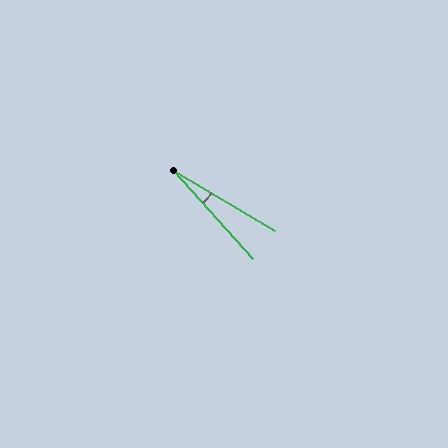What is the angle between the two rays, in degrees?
Approximately 17 degrees.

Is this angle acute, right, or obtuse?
It is acute.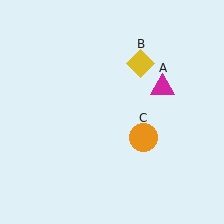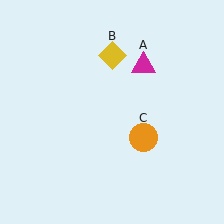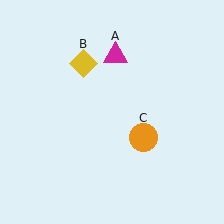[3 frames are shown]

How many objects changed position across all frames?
2 objects changed position: magenta triangle (object A), yellow diamond (object B).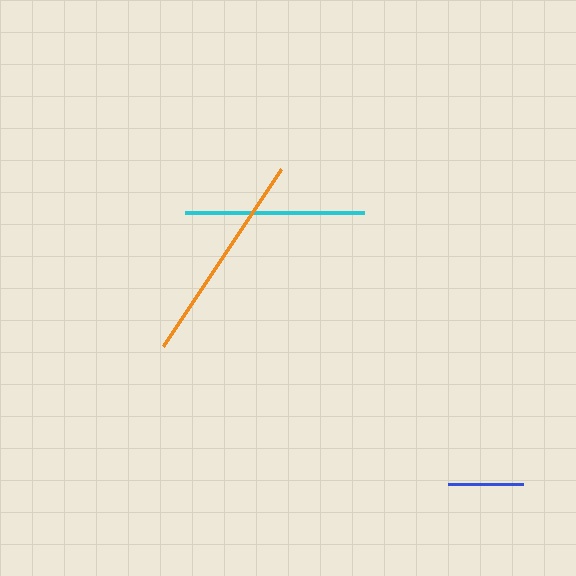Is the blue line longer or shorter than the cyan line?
The cyan line is longer than the blue line.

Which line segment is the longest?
The orange line is the longest at approximately 212 pixels.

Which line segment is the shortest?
The blue line is the shortest at approximately 75 pixels.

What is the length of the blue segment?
The blue segment is approximately 75 pixels long.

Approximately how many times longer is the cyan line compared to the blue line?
The cyan line is approximately 2.4 times the length of the blue line.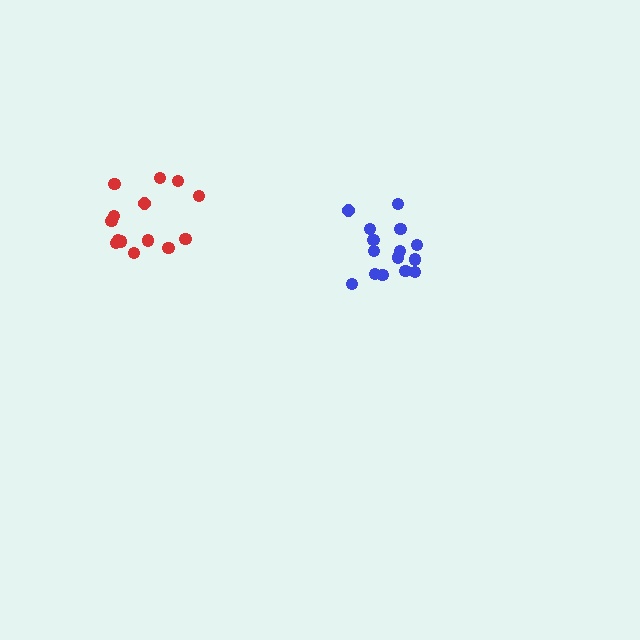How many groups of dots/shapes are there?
There are 2 groups.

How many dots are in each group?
Group 1: 15 dots, Group 2: 14 dots (29 total).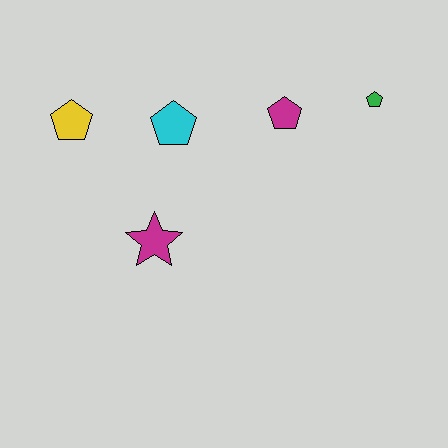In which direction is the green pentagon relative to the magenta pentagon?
The green pentagon is to the right of the magenta pentagon.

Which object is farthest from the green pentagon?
The yellow pentagon is farthest from the green pentagon.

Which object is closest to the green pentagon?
The magenta pentagon is closest to the green pentagon.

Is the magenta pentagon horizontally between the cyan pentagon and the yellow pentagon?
No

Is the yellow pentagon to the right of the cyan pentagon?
No